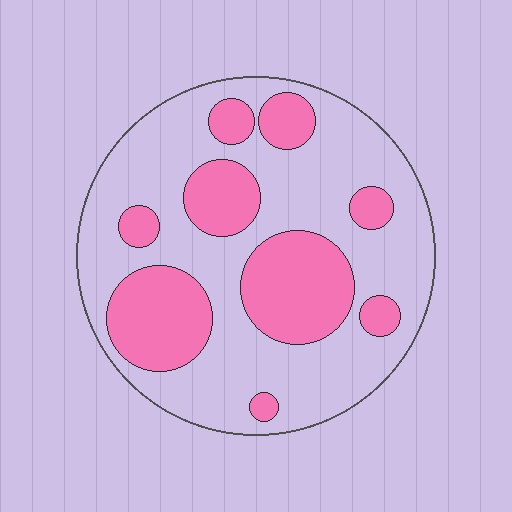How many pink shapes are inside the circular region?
9.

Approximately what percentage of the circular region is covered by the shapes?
Approximately 35%.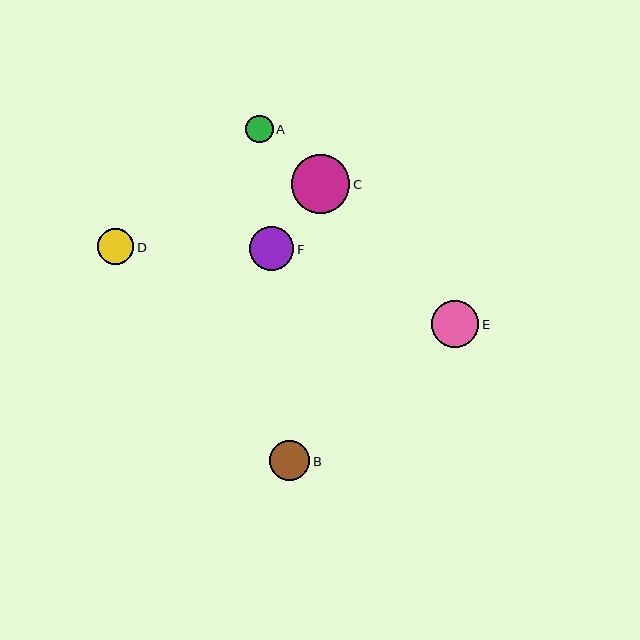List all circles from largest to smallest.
From largest to smallest: C, E, F, B, D, A.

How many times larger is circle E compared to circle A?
Circle E is approximately 1.7 times the size of circle A.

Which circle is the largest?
Circle C is the largest with a size of approximately 59 pixels.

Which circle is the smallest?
Circle A is the smallest with a size of approximately 27 pixels.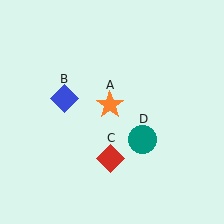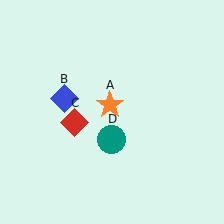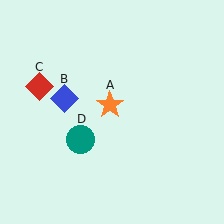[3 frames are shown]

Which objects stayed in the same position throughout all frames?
Orange star (object A) and blue diamond (object B) remained stationary.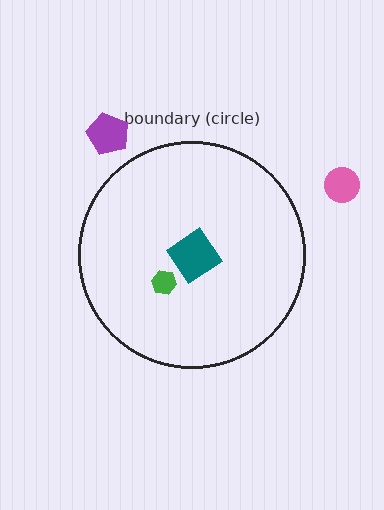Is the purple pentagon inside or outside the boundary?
Outside.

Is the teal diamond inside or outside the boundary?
Inside.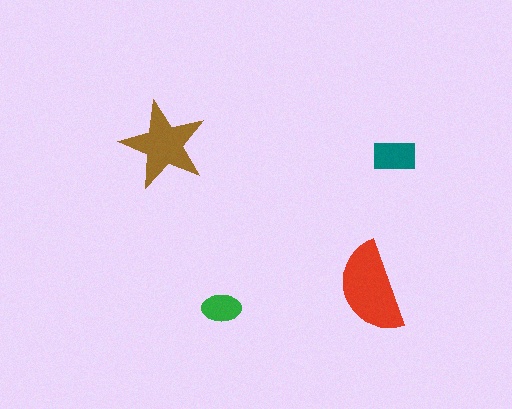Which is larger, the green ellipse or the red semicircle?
The red semicircle.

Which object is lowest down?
The green ellipse is bottommost.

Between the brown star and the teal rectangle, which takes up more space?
The brown star.